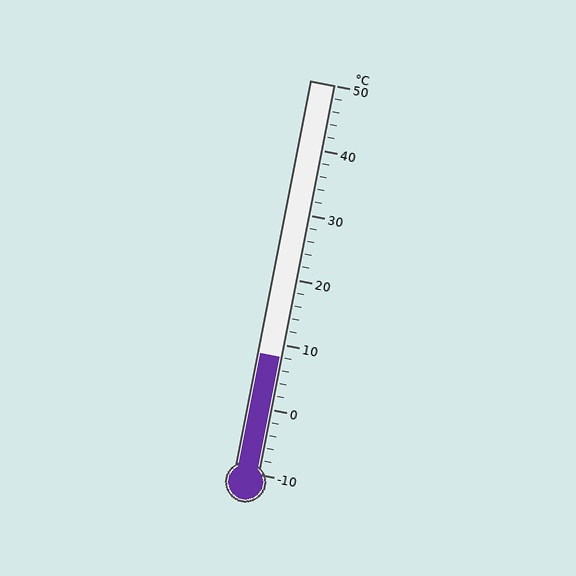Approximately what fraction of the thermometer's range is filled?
The thermometer is filled to approximately 30% of its range.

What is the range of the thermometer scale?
The thermometer scale ranges from -10°C to 50°C.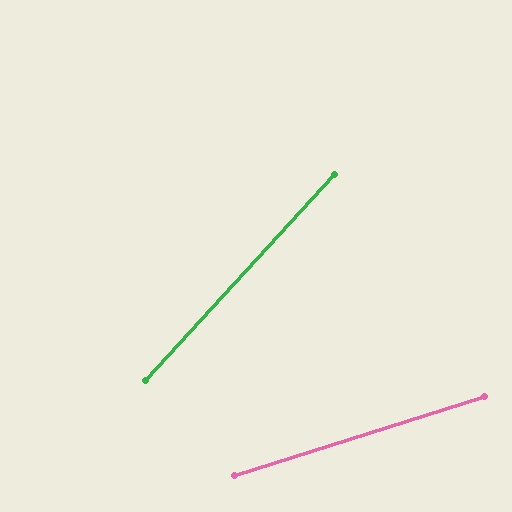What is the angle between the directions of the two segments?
Approximately 30 degrees.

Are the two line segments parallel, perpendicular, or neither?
Neither parallel nor perpendicular — they differ by about 30°.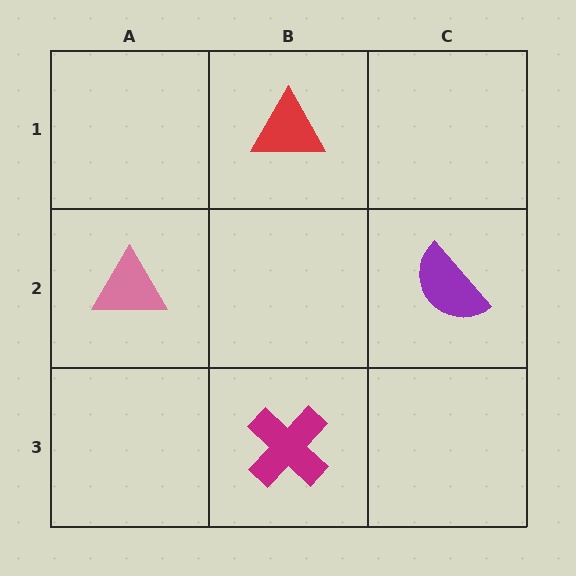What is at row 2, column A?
A pink triangle.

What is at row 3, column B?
A magenta cross.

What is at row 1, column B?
A red triangle.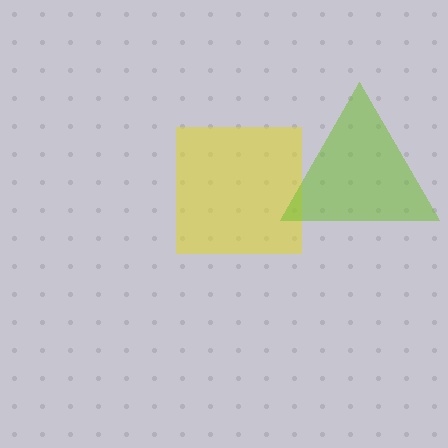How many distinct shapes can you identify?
There are 2 distinct shapes: a yellow square, a lime triangle.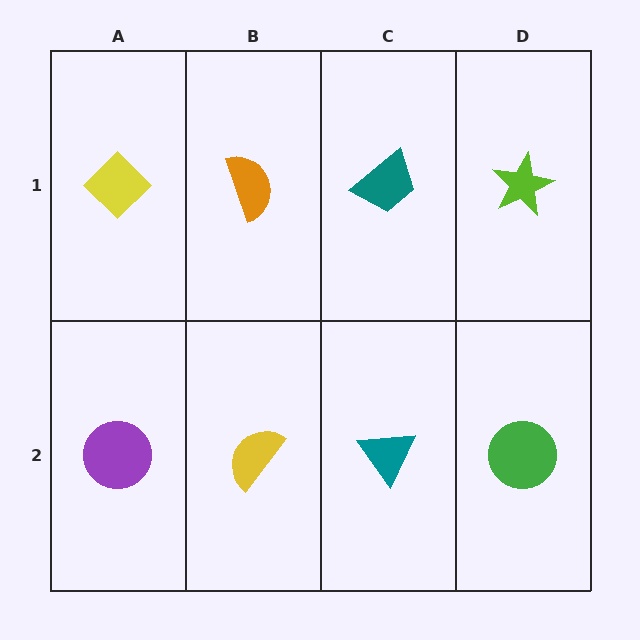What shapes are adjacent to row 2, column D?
A lime star (row 1, column D), a teal triangle (row 2, column C).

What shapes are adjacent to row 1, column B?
A yellow semicircle (row 2, column B), a yellow diamond (row 1, column A), a teal trapezoid (row 1, column C).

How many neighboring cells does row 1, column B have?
3.